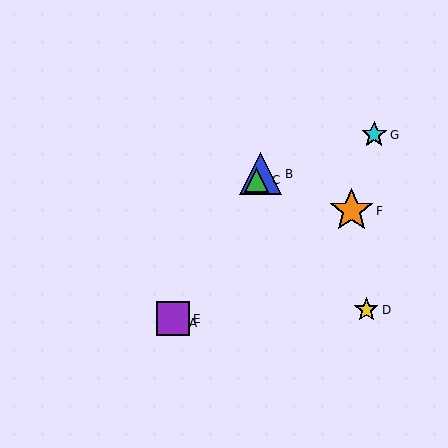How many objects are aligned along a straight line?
4 objects (A, B, C, E) are aligned along a straight line.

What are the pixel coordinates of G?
Object G is at (374, 135).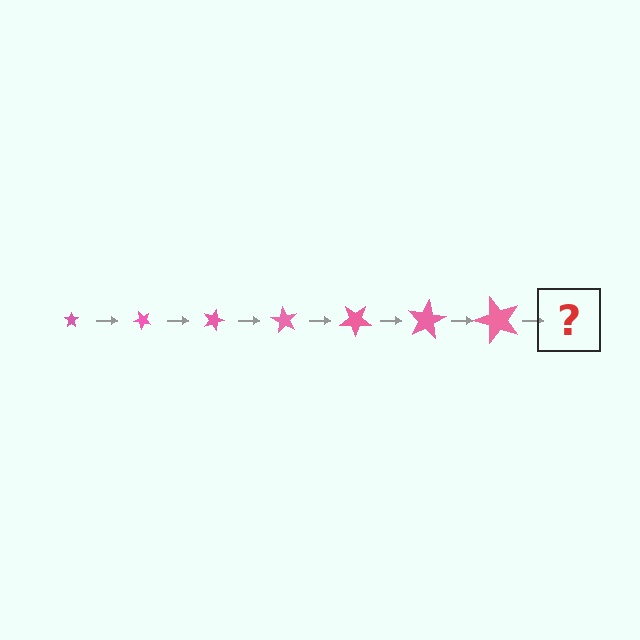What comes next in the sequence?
The next element should be a star, larger than the previous one and rotated 315 degrees from the start.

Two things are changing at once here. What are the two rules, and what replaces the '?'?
The two rules are that the star grows larger each step and it rotates 45 degrees each step. The '?' should be a star, larger than the previous one and rotated 315 degrees from the start.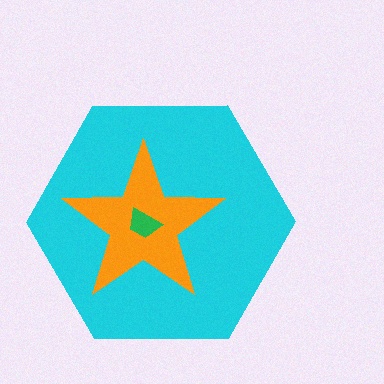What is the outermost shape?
The cyan hexagon.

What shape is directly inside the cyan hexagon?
The orange star.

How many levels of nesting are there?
3.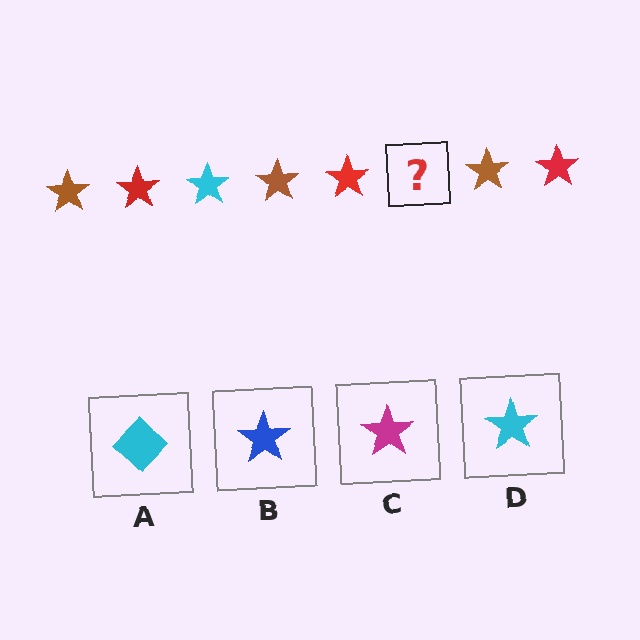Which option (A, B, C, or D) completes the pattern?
D.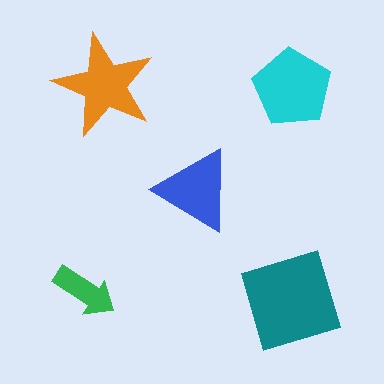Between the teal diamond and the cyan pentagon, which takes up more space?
The teal diamond.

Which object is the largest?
The teal diamond.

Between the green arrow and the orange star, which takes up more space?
The orange star.